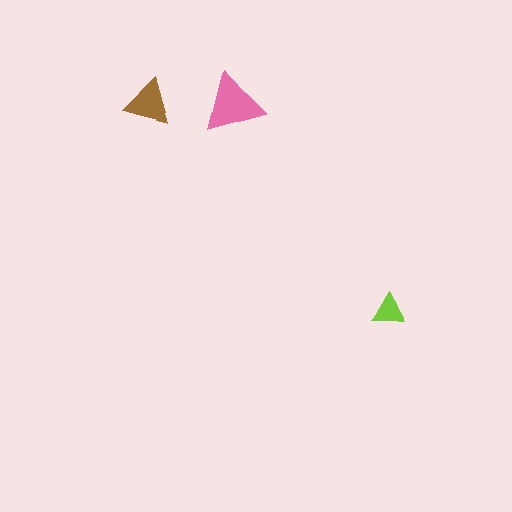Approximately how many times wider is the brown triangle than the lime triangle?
About 1.5 times wider.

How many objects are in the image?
There are 3 objects in the image.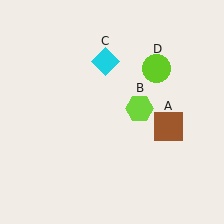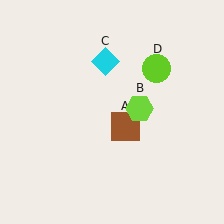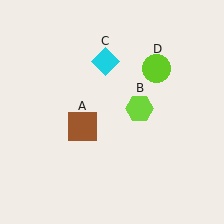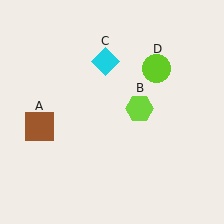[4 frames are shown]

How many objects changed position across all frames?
1 object changed position: brown square (object A).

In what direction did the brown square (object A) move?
The brown square (object A) moved left.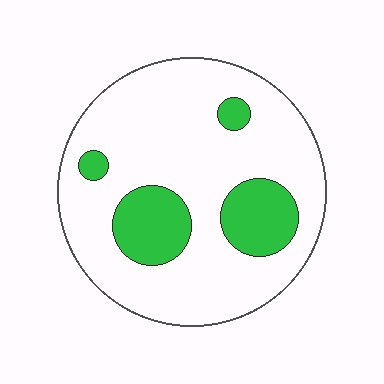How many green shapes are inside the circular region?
4.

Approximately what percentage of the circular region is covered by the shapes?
Approximately 20%.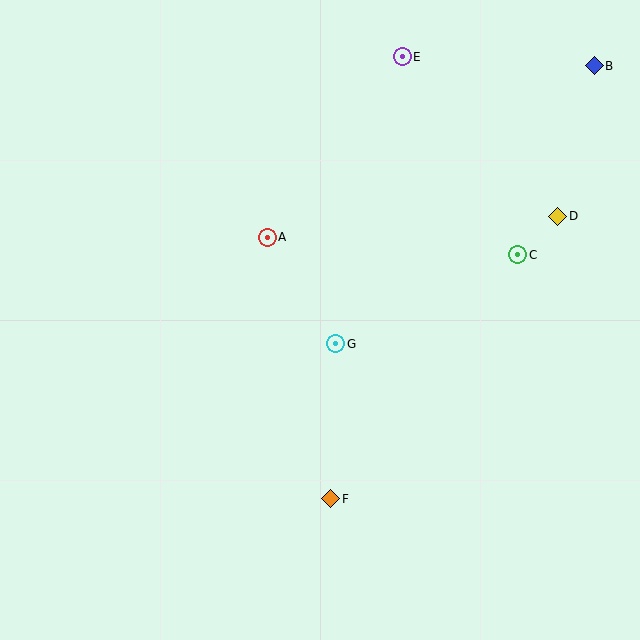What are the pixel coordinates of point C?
Point C is at (518, 255).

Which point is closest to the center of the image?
Point G at (336, 344) is closest to the center.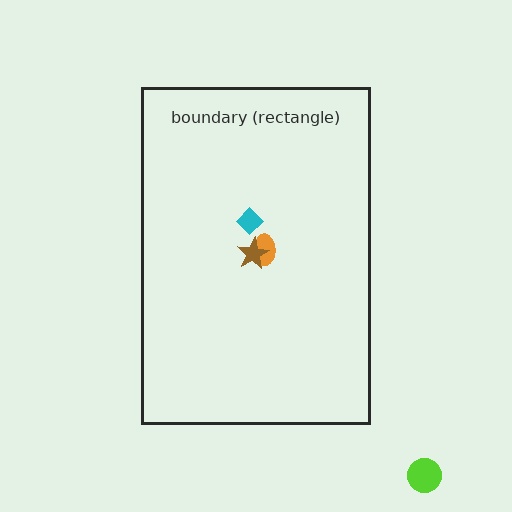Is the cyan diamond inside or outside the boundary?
Inside.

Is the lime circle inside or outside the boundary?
Outside.